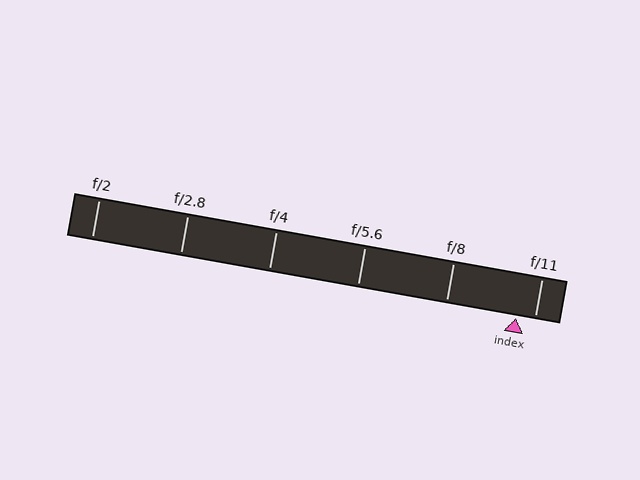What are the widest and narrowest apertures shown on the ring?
The widest aperture shown is f/2 and the narrowest is f/11.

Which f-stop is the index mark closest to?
The index mark is closest to f/11.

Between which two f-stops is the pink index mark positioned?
The index mark is between f/8 and f/11.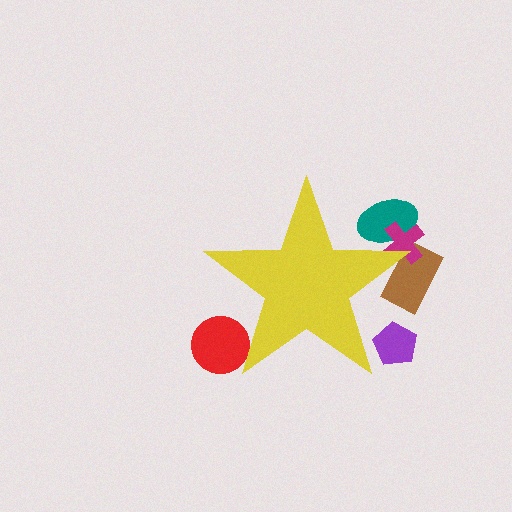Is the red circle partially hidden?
Yes, the red circle is partially hidden behind the yellow star.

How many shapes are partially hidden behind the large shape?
5 shapes are partially hidden.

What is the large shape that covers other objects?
A yellow star.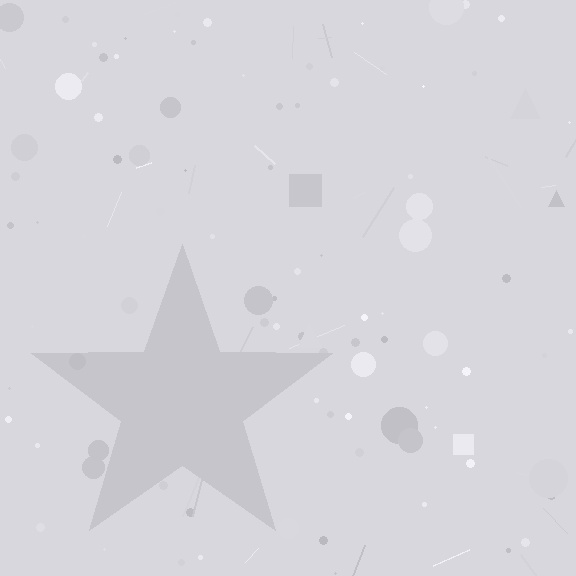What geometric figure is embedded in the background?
A star is embedded in the background.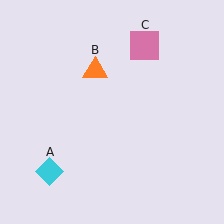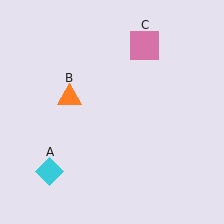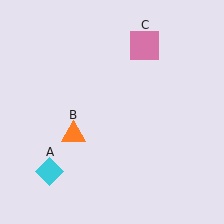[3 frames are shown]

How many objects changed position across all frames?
1 object changed position: orange triangle (object B).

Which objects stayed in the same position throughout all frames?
Cyan diamond (object A) and pink square (object C) remained stationary.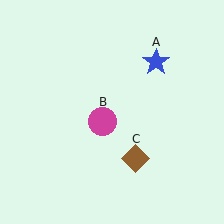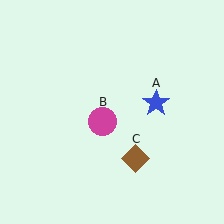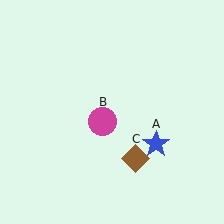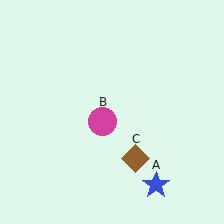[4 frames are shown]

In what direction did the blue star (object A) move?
The blue star (object A) moved down.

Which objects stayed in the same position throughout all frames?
Magenta circle (object B) and brown diamond (object C) remained stationary.